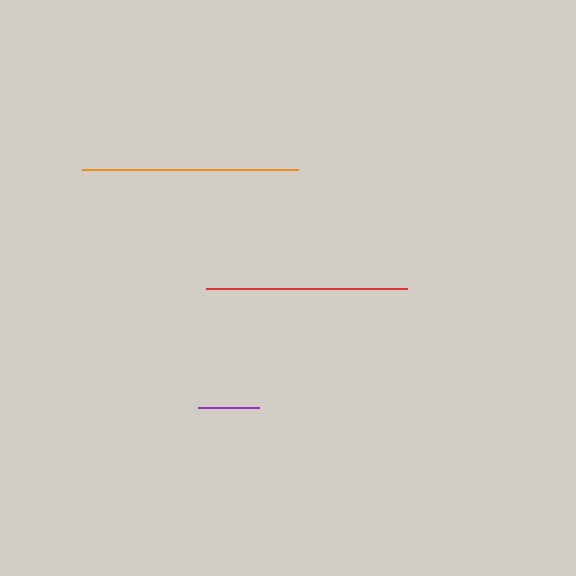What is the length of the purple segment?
The purple segment is approximately 60 pixels long.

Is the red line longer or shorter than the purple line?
The red line is longer than the purple line.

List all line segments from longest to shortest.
From longest to shortest: orange, red, purple.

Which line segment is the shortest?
The purple line is the shortest at approximately 60 pixels.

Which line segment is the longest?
The orange line is the longest at approximately 216 pixels.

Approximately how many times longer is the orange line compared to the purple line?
The orange line is approximately 3.6 times the length of the purple line.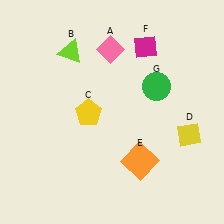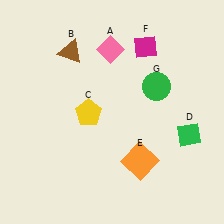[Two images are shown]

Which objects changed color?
B changed from lime to brown. D changed from yellow to green.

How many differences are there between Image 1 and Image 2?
There are 2 differences between the two images.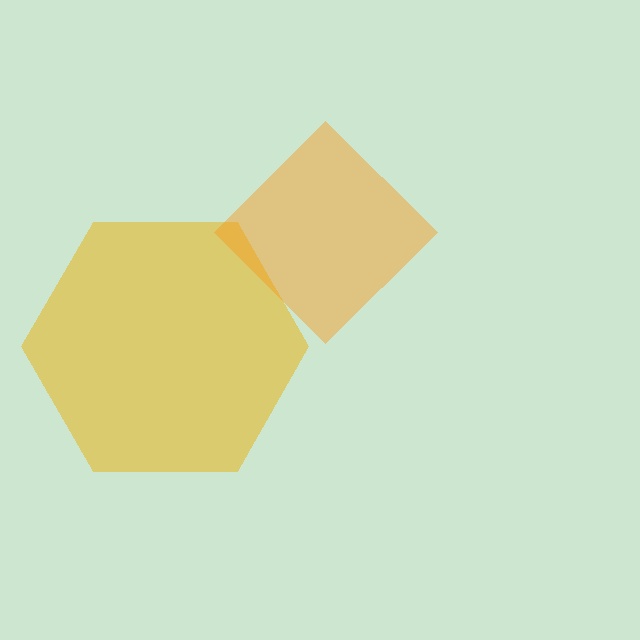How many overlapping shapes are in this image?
There are 2 overlapping shapes in the image.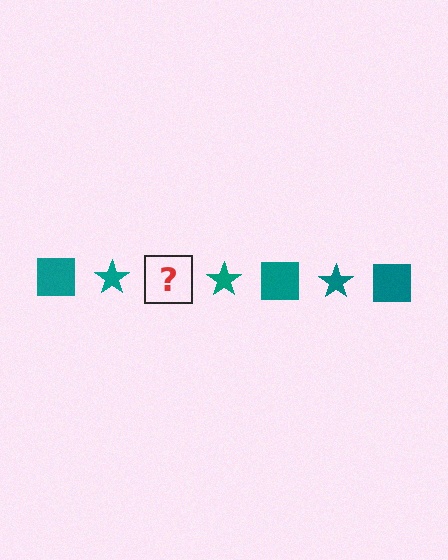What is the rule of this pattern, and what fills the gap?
The rule is that the pattern cycles through square, star shapes in teal. The gap should be filled with a teal square.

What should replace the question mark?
The question mark should be replaced with a teal square.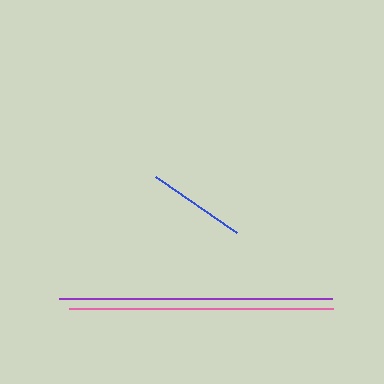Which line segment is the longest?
The purple line is the longest at approximately 273 pixels.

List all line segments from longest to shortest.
From longest to shortest: purple, pink, blue.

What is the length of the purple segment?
The purple segment is approximately 273 pixels long.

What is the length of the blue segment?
The blue segment is approximately 98 pixels long.